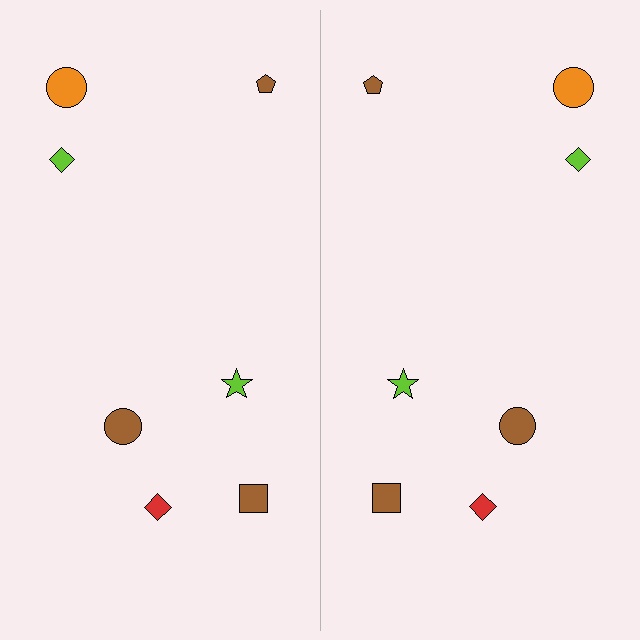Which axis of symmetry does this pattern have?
The pattern has a vertical axis of symmetry running through the center of the image.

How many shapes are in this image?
There are 14 shapes in this image.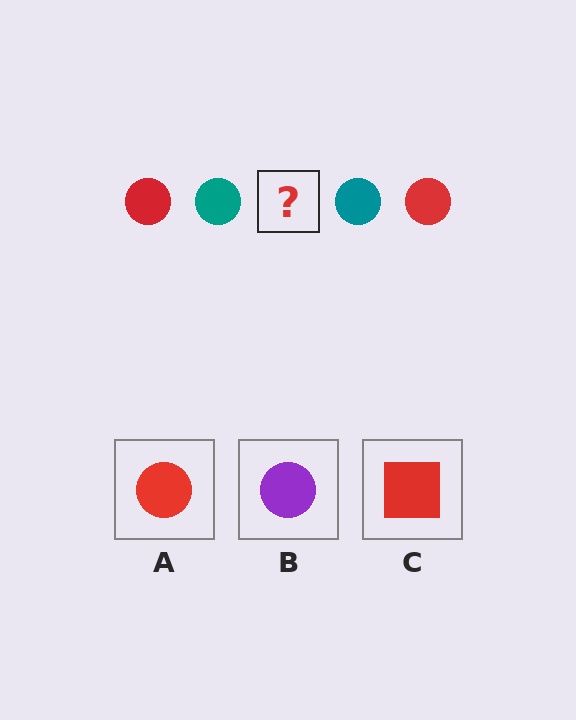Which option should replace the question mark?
Option A.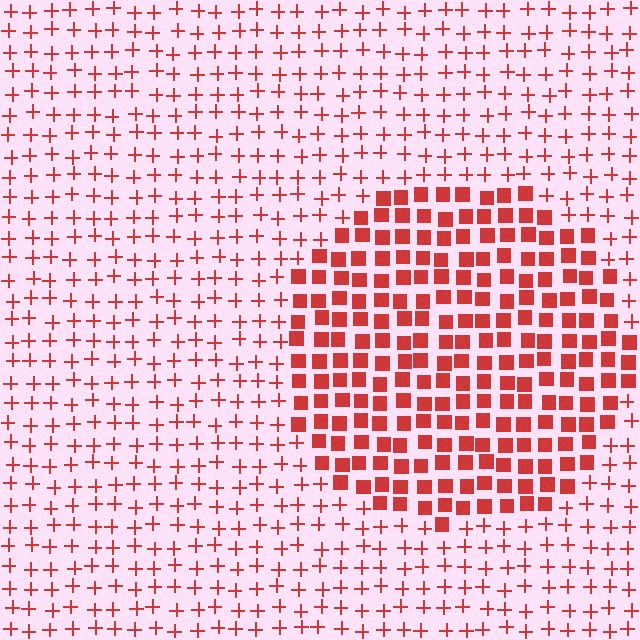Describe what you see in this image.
The image is filled with small red elements arranged in a uniform grid. A circle-shaped region contains squares, while the surrounding area contains plus signs. The boundary is defined purely by the change in element shape.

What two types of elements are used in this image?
The image uses squares inside the circle region and plus signs outside it.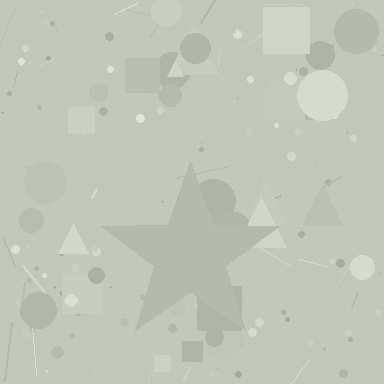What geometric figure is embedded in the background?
A star is embedded in the background.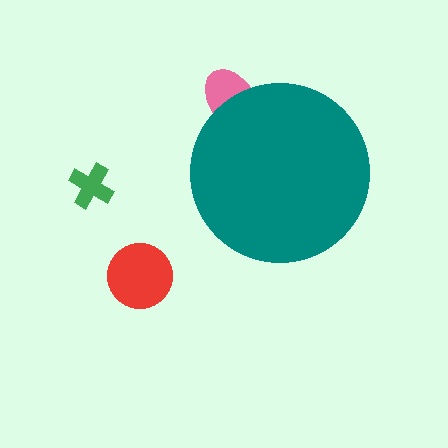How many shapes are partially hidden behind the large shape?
1 shape is partially hidden.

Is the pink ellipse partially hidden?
Yes, the pink ellipse is partially hidden behind the teal circle.